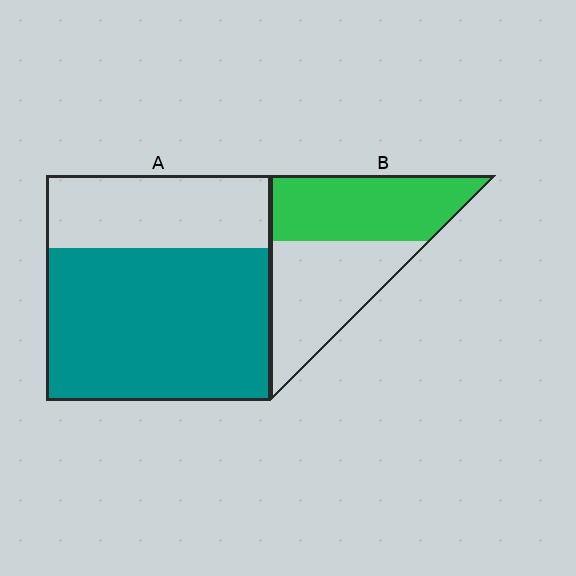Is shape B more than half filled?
Roughly half.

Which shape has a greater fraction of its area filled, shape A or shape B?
Shape A.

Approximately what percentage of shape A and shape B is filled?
A is approximately 70% and B is approximately 50%.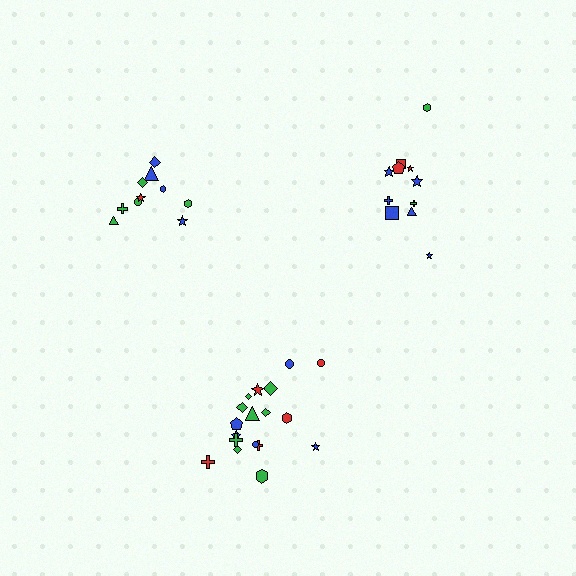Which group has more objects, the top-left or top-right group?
The top-right group.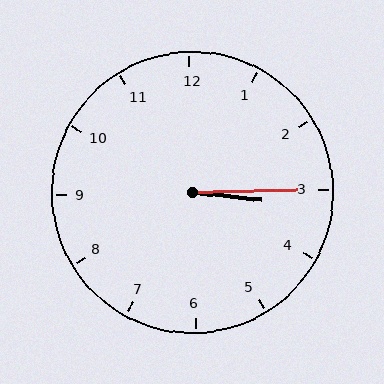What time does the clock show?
3:15.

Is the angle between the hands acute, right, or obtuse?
It is acute.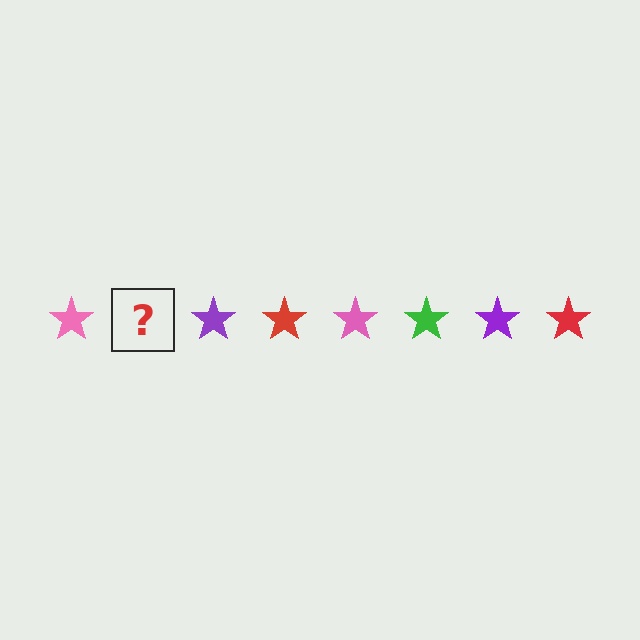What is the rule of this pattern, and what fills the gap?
The rule is that the pattern cycles through pink, green, purple, red stars. The gap should be filled with a green star.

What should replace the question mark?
The question mark should be replaced with a green star.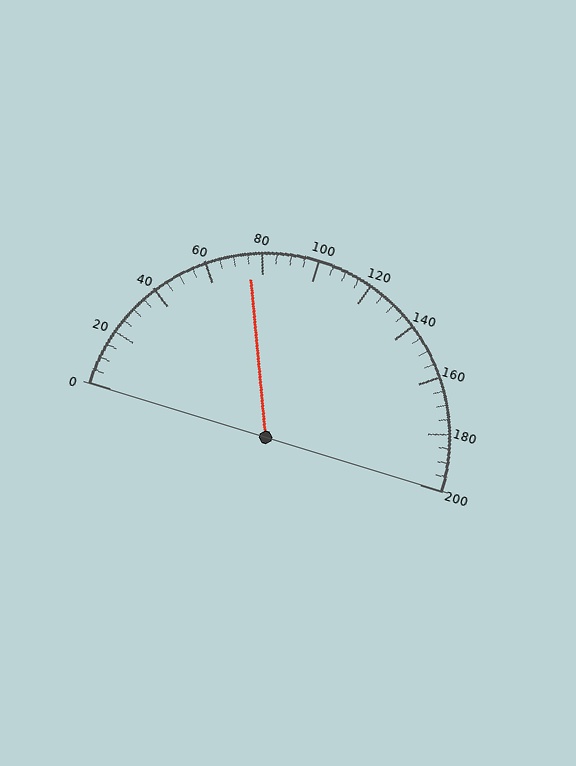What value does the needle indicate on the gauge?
The needle indicates approximately 75.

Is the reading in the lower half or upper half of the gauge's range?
The reading is in the lower half of the range (0 to 200).